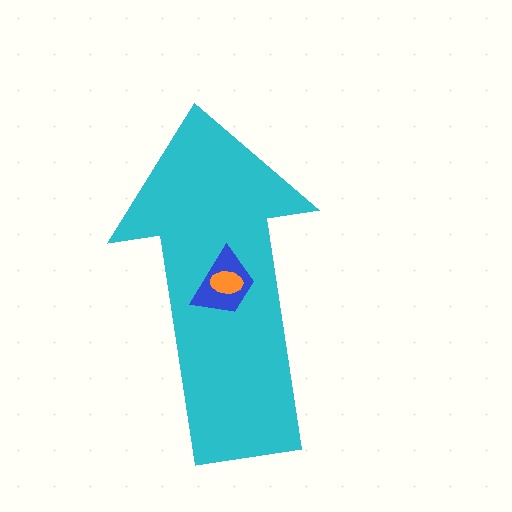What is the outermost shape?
The cyan arrow.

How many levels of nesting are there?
3.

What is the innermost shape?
The orange ellipse.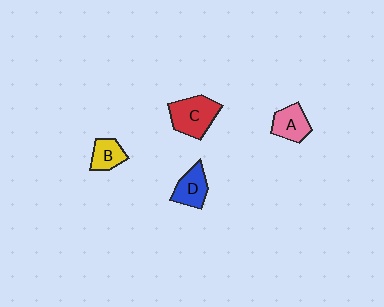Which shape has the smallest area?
Shape B (yellow).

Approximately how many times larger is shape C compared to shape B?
Approximately 1.8 times.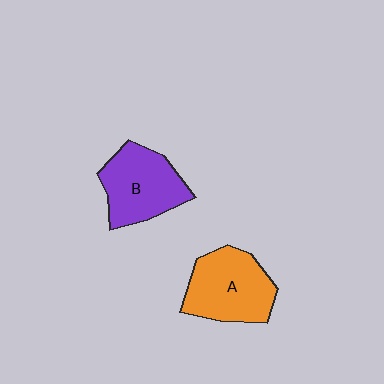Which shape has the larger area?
Shape A (orange).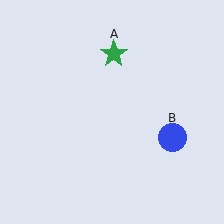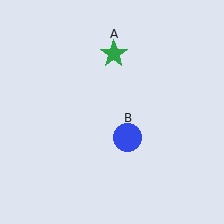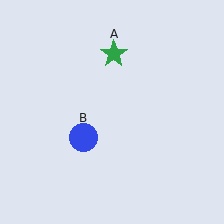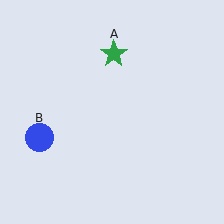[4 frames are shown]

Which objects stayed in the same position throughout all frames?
Green star (object A) remained stationary.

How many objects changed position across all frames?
1 object changed position: blue circle (object B).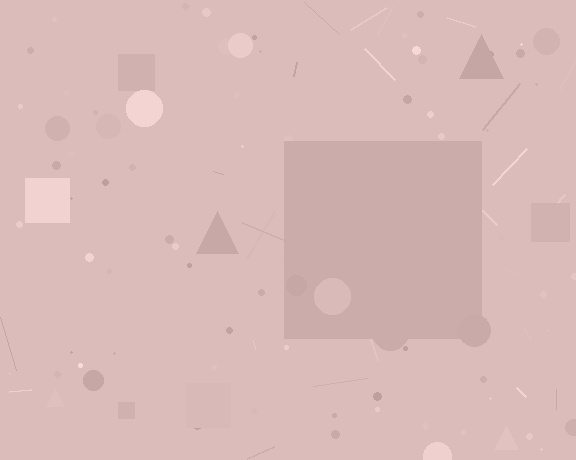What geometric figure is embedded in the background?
A square is embedded in the background.